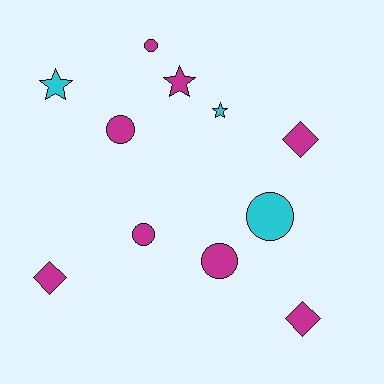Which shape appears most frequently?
Circle, with 5 objects.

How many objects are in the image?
There are 11 objects.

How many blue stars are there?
There are no blue stars.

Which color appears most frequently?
Magenta, with 8 objects.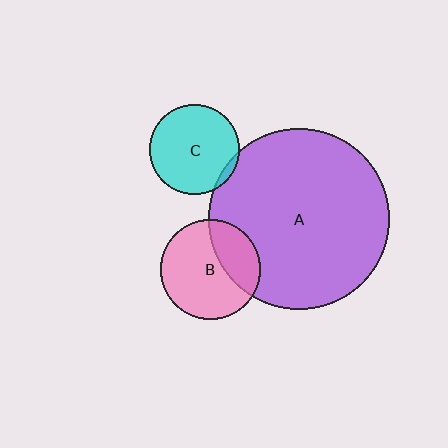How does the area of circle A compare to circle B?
Approximately 3.3 times.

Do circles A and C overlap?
Yes.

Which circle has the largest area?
Circle A (purple).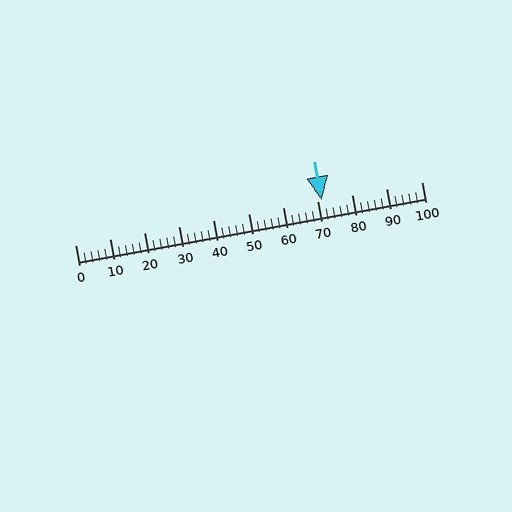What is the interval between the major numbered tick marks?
The major tick marks are spaced 10 units apart.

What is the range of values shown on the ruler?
The ruler shows values from 0 to 100.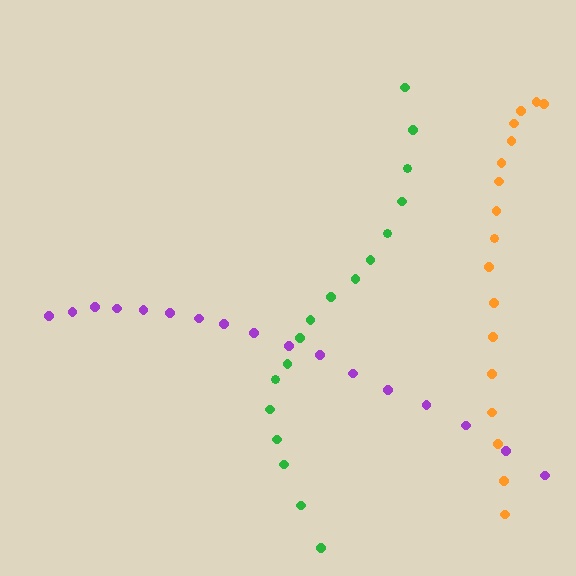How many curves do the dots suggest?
There are 3 distinct paths.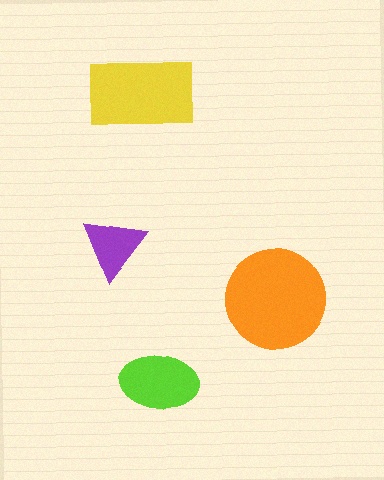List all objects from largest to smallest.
The orange circle, the yellow rectangle, the lime ellipse, the purple triangle.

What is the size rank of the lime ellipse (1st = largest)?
3rd.